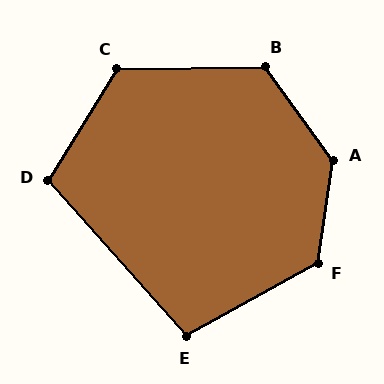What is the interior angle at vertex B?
Approximately 126 degrees (obtuse).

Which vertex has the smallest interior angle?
E, at approximately 102 degrees.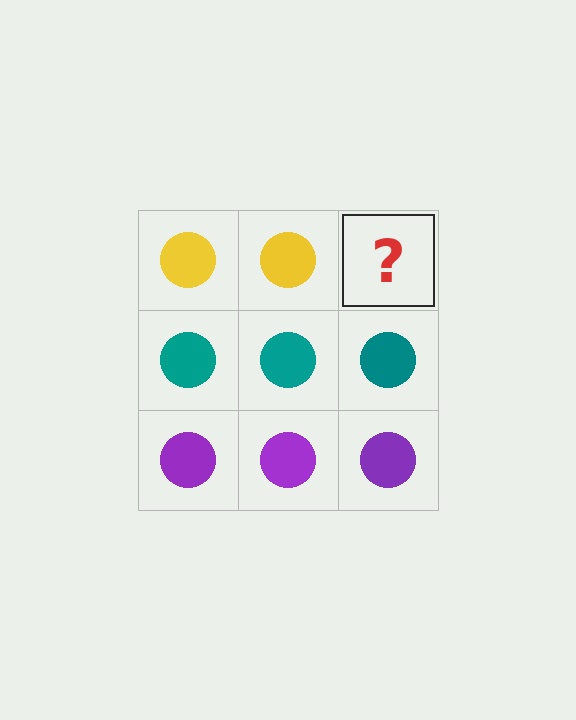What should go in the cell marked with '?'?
The missing cell should contain a yellow circle.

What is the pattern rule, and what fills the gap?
The rule is that each row has a consistent color. The gap should be filled with a yellow circle.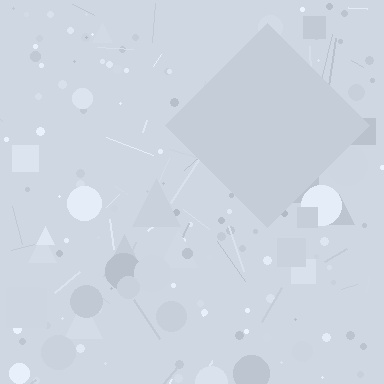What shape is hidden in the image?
A diamond is hidden in the image.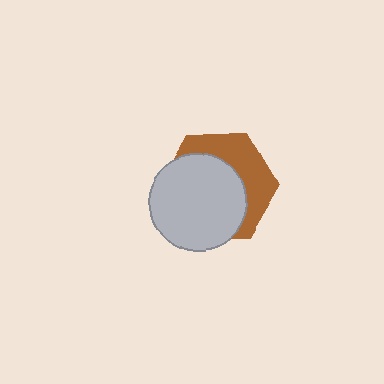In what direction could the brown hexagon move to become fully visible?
The brown hexagon could move toward the upper-right. That would shift it out from behind the light gray circle entirely.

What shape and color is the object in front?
The object in front is a light gray circle.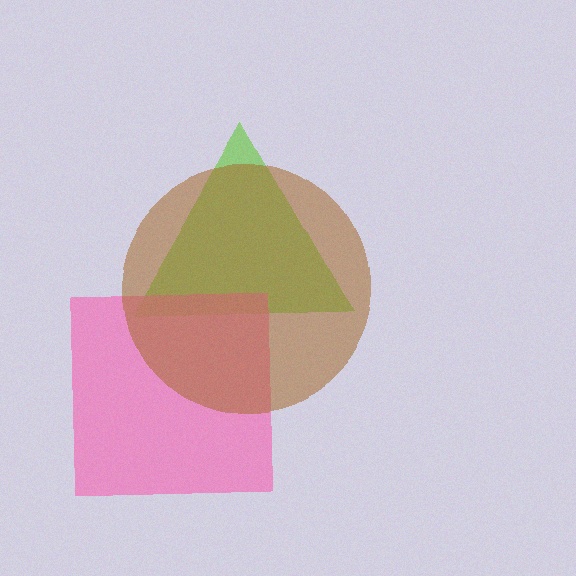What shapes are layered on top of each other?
The layered shapes are: a lime triangle, a pink square, a brown circle.